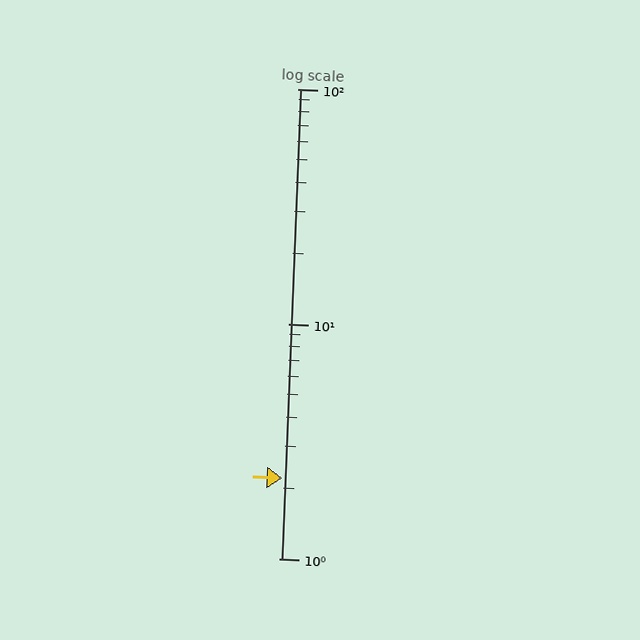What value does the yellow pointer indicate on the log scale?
The pointer indicates approximately 2.2.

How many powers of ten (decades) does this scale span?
The scale spans 2 decades, from 1 to 100.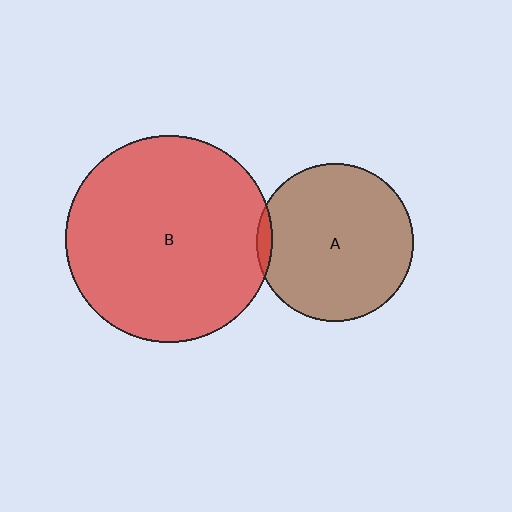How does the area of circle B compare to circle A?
Approximately 1.7 times.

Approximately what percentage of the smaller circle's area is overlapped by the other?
Approximately 5%.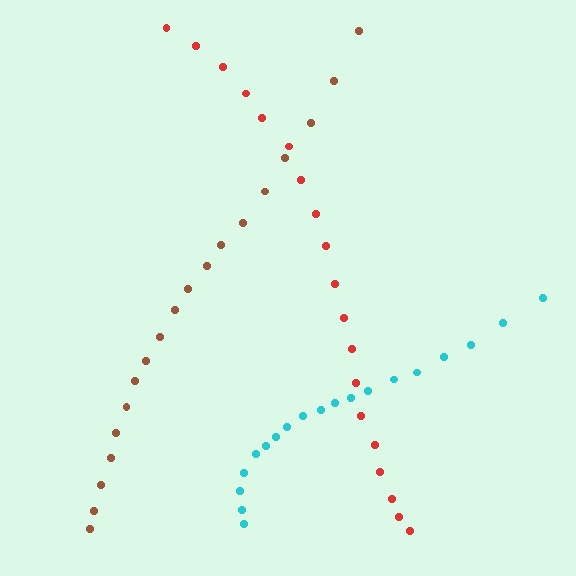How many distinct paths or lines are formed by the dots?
There are 3 distinct paths.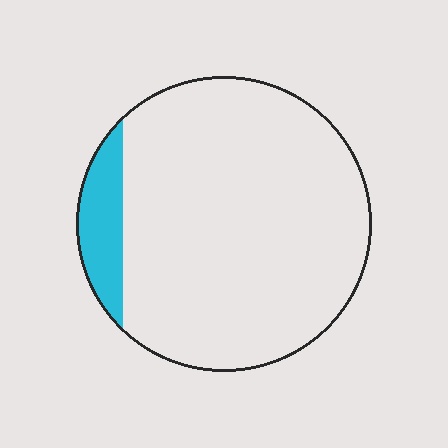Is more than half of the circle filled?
No.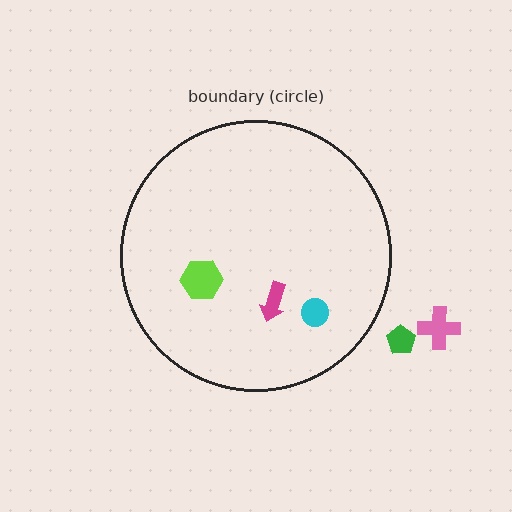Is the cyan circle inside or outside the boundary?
Inside.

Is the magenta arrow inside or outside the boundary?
Inside.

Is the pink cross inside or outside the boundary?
Outside.